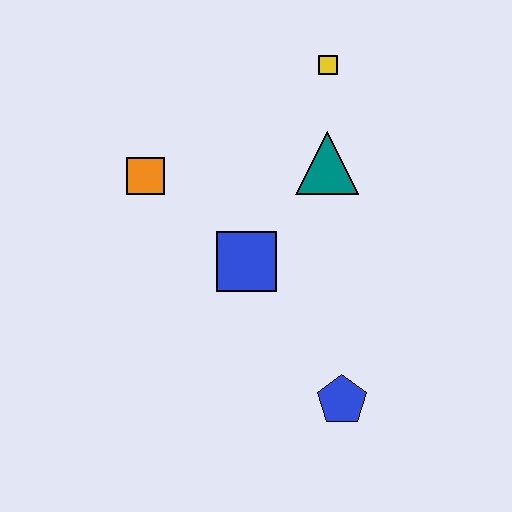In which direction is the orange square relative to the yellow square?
The orange square is to the left of the yellow square.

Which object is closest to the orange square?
The blue square is closest to the orange square.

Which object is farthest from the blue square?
The yellow square is farthest from the blue square.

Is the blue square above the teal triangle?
No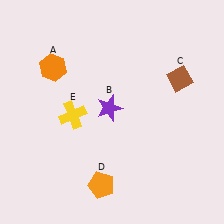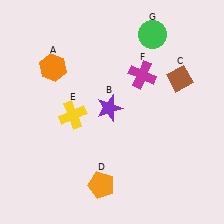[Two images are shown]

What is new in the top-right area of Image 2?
A magenta cross (F) was added in the top-right area of Image 2.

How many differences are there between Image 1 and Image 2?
There are 2 differences between the two images.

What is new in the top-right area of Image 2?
A green circle (G) was added in the top-right area of Image 2.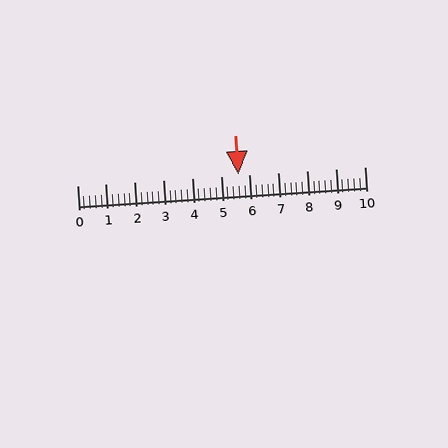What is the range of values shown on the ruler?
The ruler shows values from 0 to 10.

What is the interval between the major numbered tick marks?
The major tick marks are spaced 1 units apart.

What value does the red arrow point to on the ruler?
The red arrow points to approximately 5.6.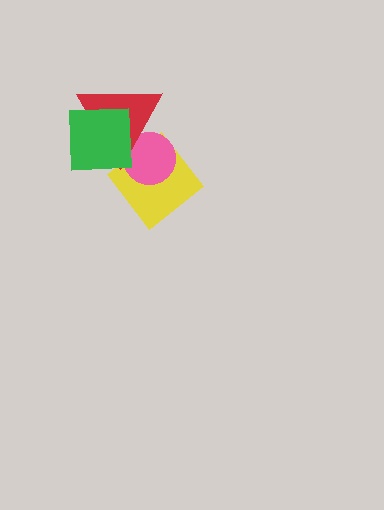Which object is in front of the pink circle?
The red triangle is in front of the pink circle.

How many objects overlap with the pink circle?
2 objects overlap with the pink circle.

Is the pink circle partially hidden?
Yes, it is partially covered by another shape.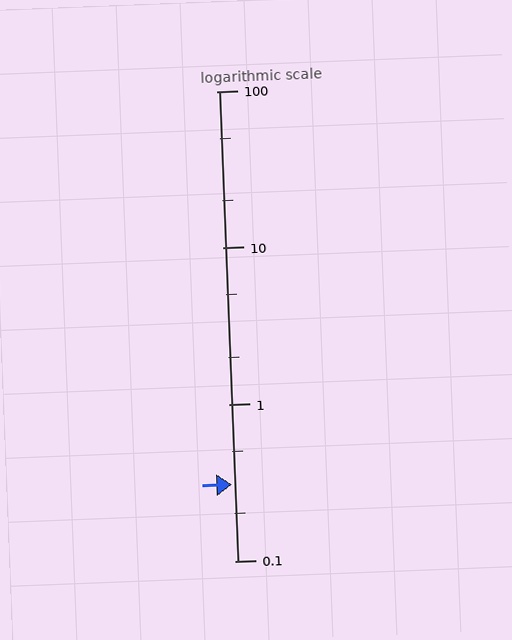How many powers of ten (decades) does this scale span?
The scale spans 3 decades, from 0.1 to 100.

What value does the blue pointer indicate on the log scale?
The pointer indicates approximately 0.31.